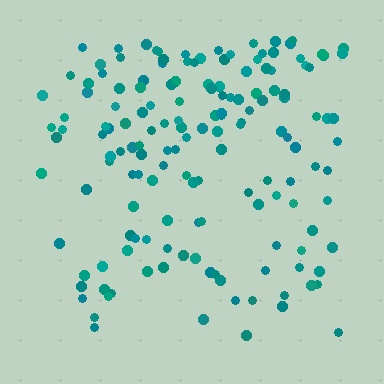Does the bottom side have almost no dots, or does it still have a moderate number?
Still a moderate number, just noticeably fewer than the top.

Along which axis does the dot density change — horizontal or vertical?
Vertical.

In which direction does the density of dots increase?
From bottom to top, with the top side densest.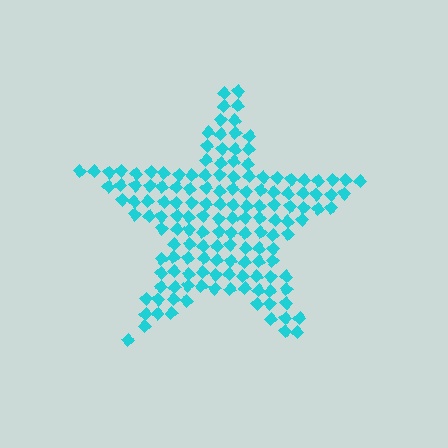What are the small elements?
The small elements are diamonds.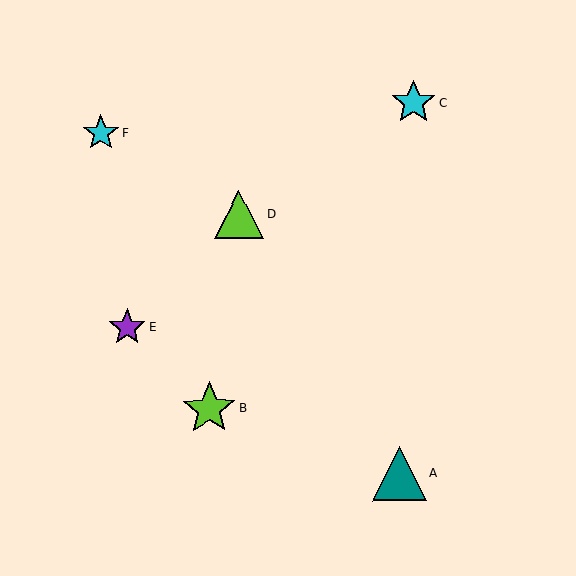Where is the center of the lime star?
The center of the lime star is at (209, 409).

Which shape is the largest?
The teal triangle (labeled A) is the largest.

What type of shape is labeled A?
Shape A is a teal triangle.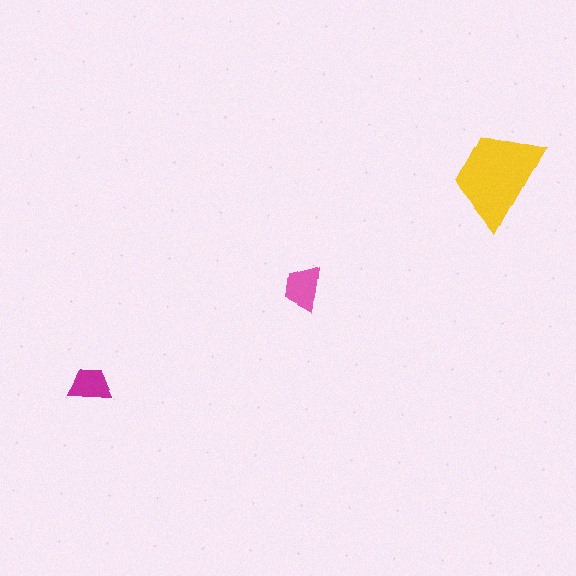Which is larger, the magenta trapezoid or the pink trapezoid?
The pink one.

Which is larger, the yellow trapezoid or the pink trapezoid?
The yellow one.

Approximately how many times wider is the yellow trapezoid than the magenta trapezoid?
About 2.5 times wider.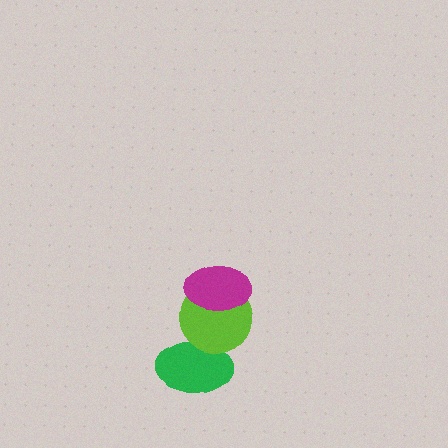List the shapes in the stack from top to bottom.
From top to bottom: the magenta ellipse, the lime circle, the green ellipse.